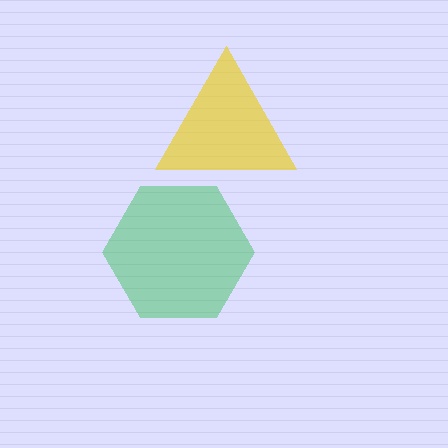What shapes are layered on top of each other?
The layered shapes are: a yellow triangle, a green hexagon.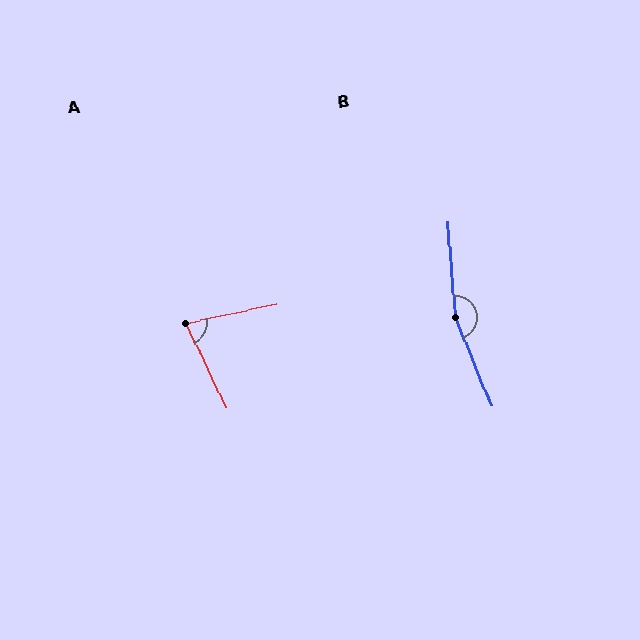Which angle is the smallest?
A, at approximately 76 degrees.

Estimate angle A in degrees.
Approximately 76 degrees.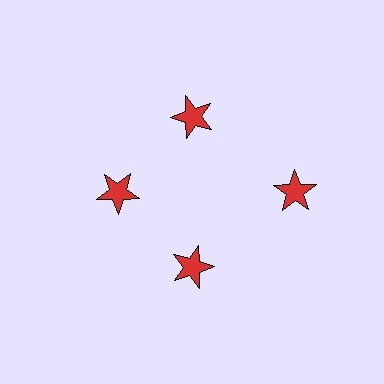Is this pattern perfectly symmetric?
No. The 4 red stars are arranged in a ring, but one element near the 3 o'clock position is pushed outward from the center, breaking the 4-fold rotational symmetry.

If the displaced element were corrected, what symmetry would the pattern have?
It would have 4-fold rotational symmetry — the pattern would map onto itself every 90 degrees.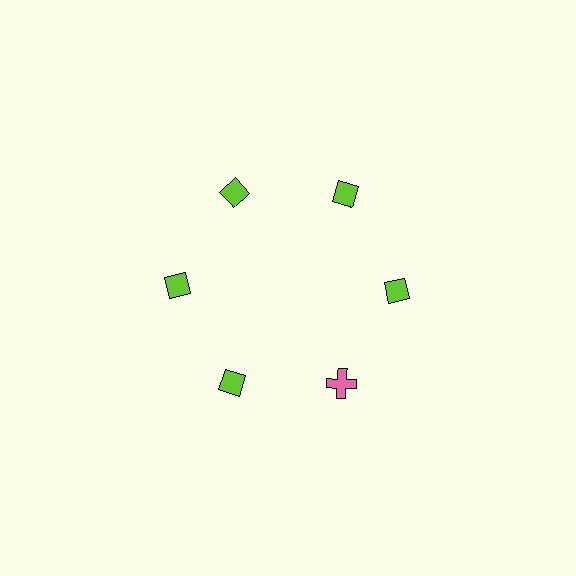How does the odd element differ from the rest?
It differs in both color (pink instead of lime) and shape (cross instead of diamond).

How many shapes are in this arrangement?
There are 6 shapes arranged in a ring pattern.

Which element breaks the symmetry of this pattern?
The pink cross at roughly the 5 o'clock position breaks the symmetry. All other shapes are lime diamonds.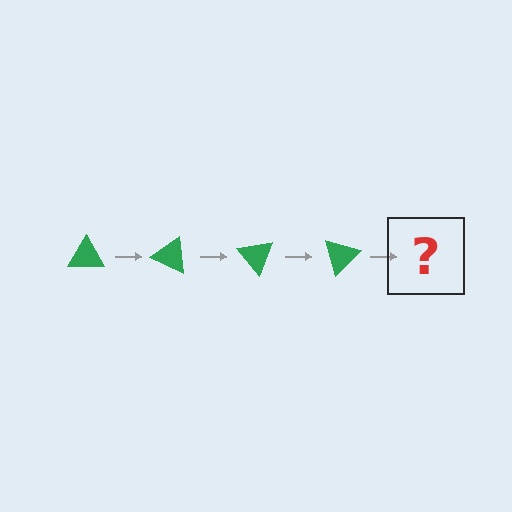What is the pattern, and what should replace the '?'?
The pattern is that the triangle rotates 25 degrees each step. The '?' should be a green triangle rotated 100 degrees.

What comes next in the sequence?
The next element should be a green triangle rotated 100 degrees.